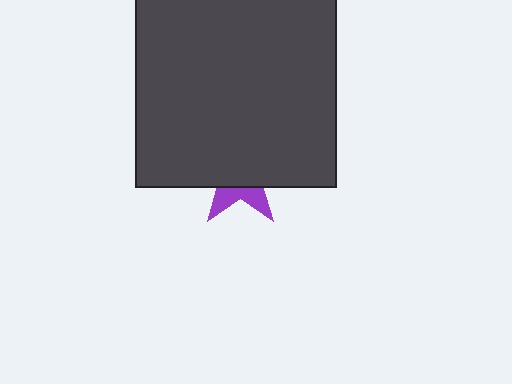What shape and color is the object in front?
The object in front is a dark gray rectangle.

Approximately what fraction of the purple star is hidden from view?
Roughly 69% of the purple star is hidden behind the dark gray rectangle.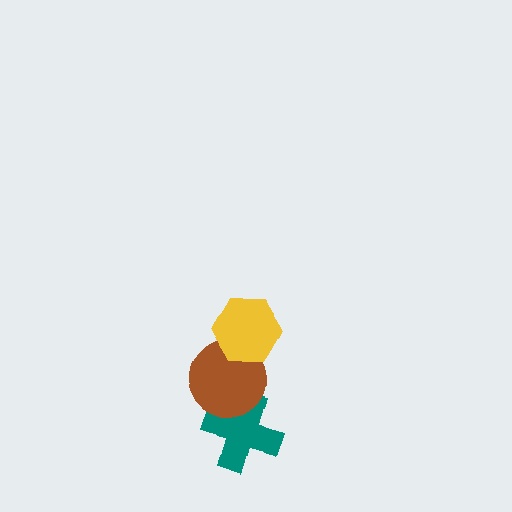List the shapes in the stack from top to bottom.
From top to bottom: the yellow hexagon, the brown circle, the teal cross.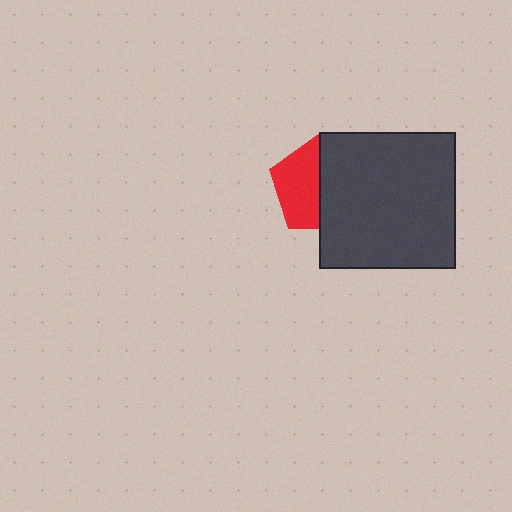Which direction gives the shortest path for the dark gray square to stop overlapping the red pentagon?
Moving right gives the shortest separation.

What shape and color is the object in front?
The object in front is a dark gray square.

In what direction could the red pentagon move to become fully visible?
The red pentagon could move left. That would shift it out from behind the dark gray square entirely.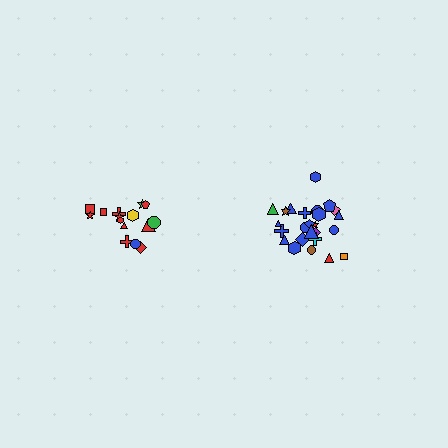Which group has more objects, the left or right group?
The right group.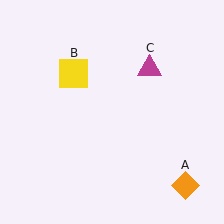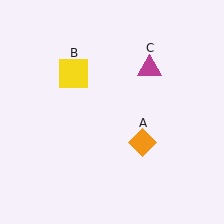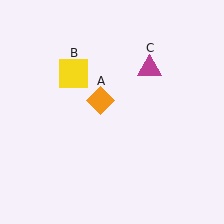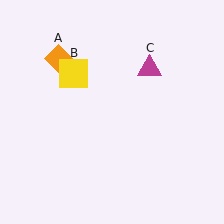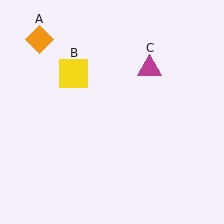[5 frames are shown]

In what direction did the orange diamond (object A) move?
The orange diamond (object A) moved up and to the left.